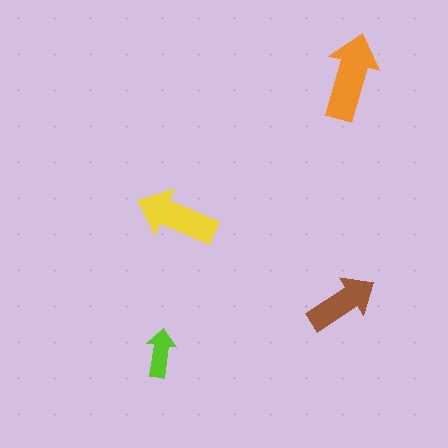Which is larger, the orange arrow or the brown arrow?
The orange one.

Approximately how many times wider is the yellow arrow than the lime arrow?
About 1.5 times wider.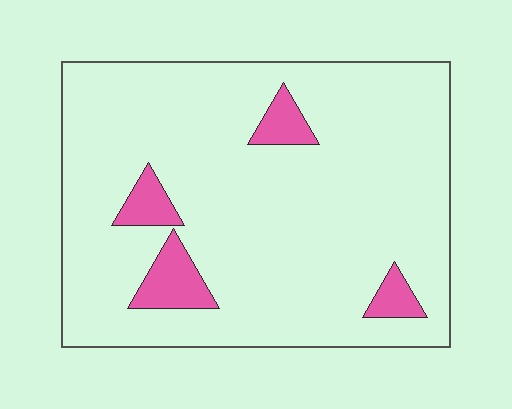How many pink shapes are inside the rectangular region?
4.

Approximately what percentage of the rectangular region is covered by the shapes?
Approximately 10%.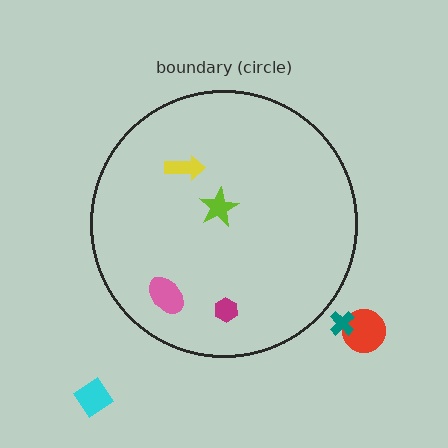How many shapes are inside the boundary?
4 inside, 3 outside.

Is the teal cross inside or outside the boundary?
Outside.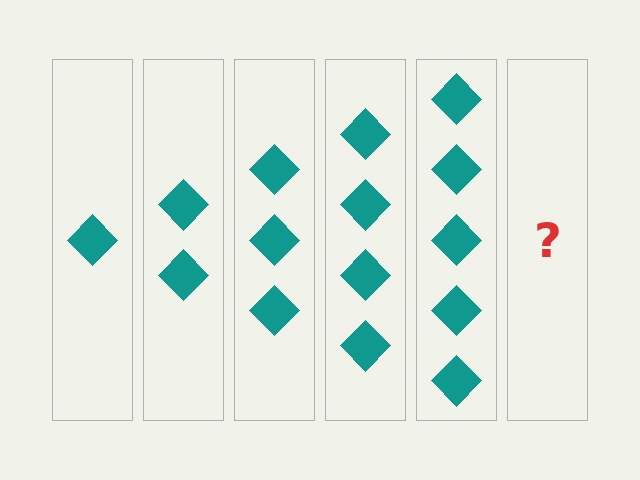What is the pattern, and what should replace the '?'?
The pattern is that each step adds one more diamond. The '?' should be 6 diamonds.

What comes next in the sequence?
The next element should be 6 diamonds.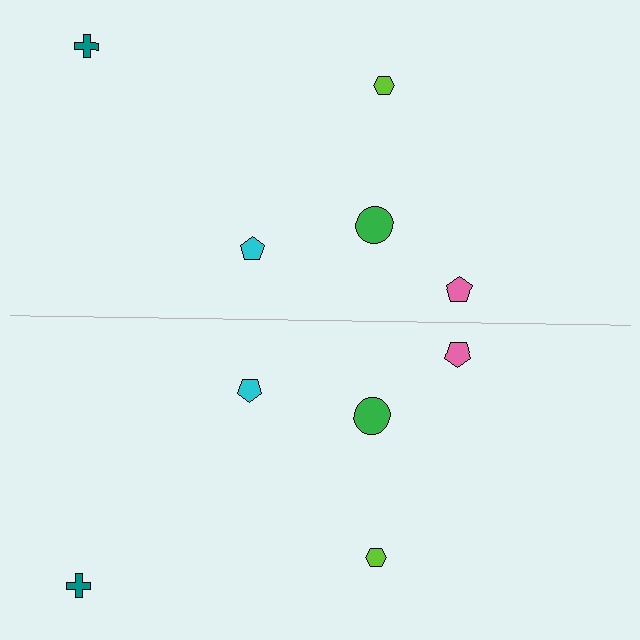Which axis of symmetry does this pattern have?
The pattern has a horizontal axis of symmetry running through the center of the image.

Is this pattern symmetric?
Yes, this pattern has bilateral (reflection) symmetry.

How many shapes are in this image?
There are 10 shapes in this image.